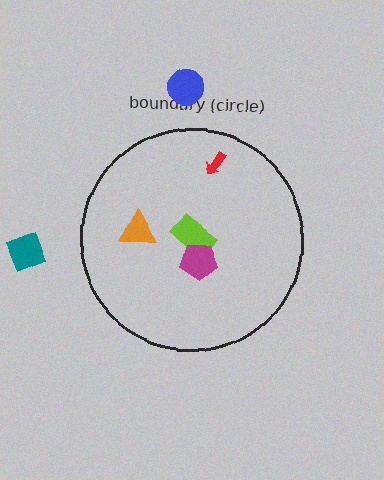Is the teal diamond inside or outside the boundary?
Outside.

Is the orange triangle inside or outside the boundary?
Inside.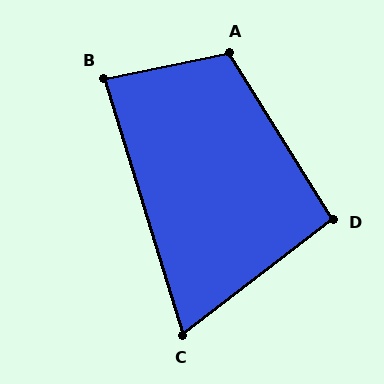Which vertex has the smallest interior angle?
C, at approximately 69 degrees.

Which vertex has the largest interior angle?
A, at approximately 111 degrees.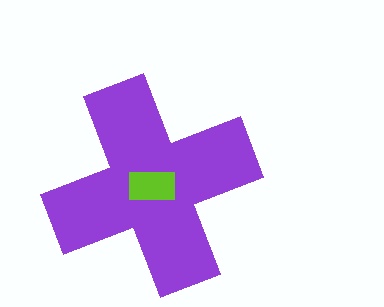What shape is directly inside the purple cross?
The lime rectangle.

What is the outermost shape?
The purple cross.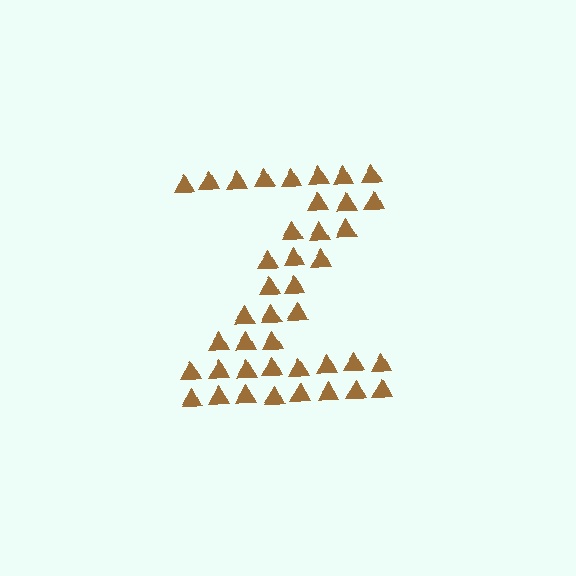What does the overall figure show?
The overall figure shows the letter Z.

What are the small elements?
The small elements are triangles.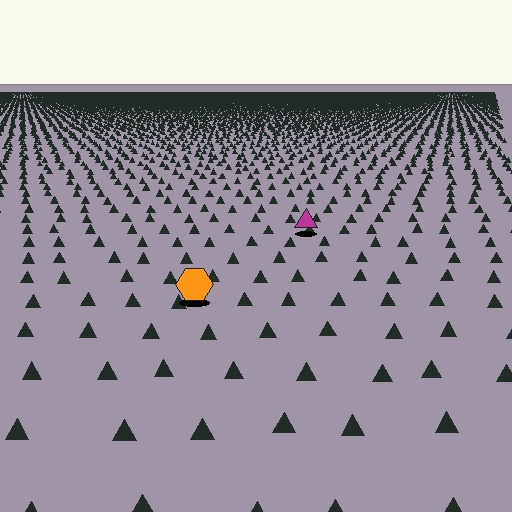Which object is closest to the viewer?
The orange hexagon is closest. The texture marks near it are larger and more spread out.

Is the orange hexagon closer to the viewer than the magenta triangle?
Yes. The orange hexagon is closer — you can tell from the texture gradient: the ground texture is coarser near it.